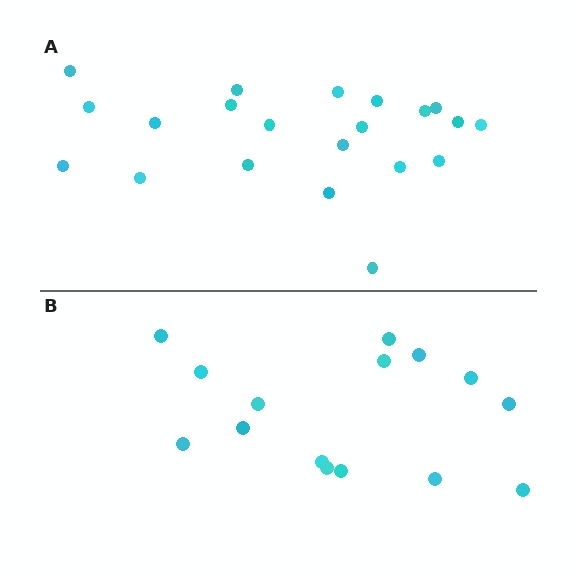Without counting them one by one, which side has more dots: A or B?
Region A (the top region) has more dots.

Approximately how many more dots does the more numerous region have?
Region A has about 6 more dots than region B.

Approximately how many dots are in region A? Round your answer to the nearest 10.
About 20 dots. (The exact count is 21, which rounds to 20.)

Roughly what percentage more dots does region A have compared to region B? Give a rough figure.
About 40% more.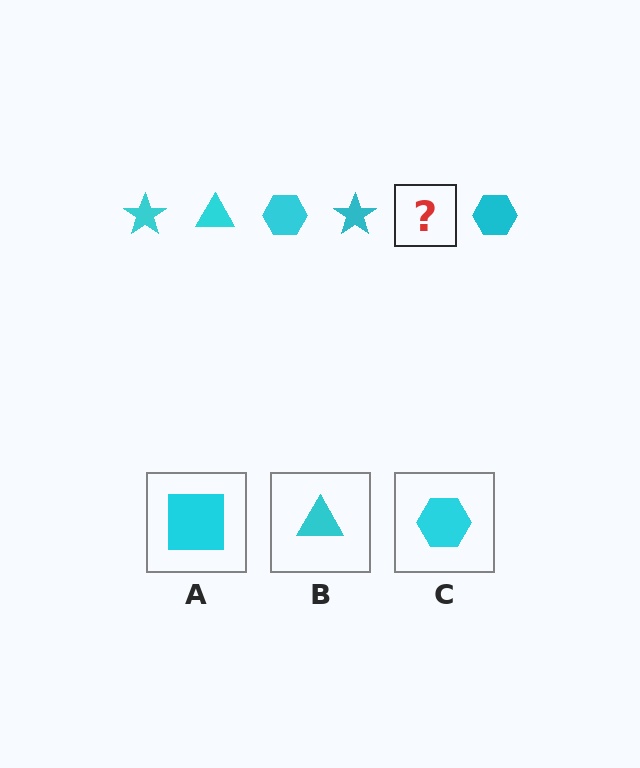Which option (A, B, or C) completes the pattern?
B.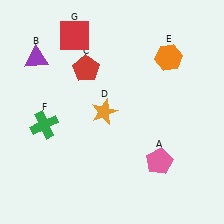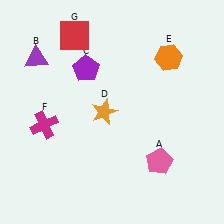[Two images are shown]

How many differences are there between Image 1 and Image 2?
There are 2 differences between the two images.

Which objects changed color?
C changed from red to purple. F changed from green to magenta.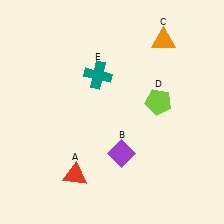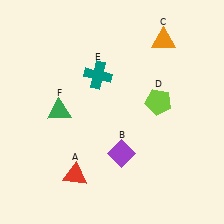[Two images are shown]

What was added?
A green triangle (F) was added in Image 2.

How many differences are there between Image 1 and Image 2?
There is 1 difference between the two images.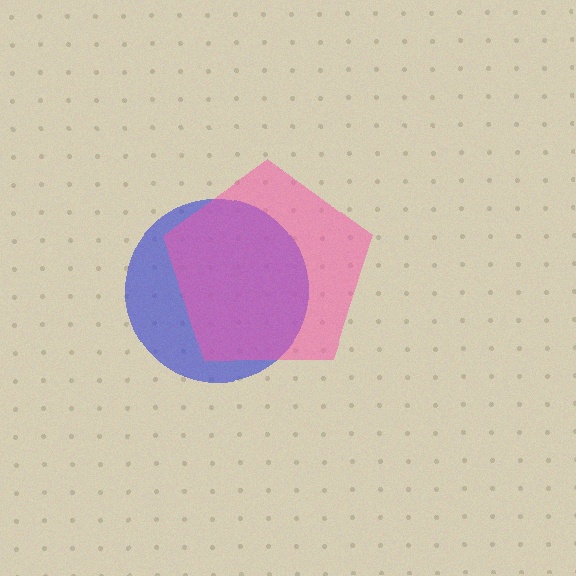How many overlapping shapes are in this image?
There are 2 overlapping shapes in the image.